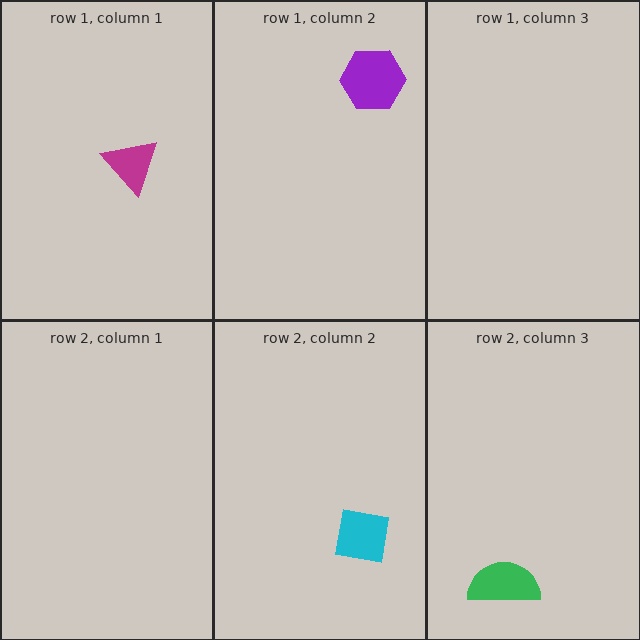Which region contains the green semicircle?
The row 2, column 3 region.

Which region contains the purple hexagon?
The row 1, column 2 region.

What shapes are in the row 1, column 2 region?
The purple hexagon.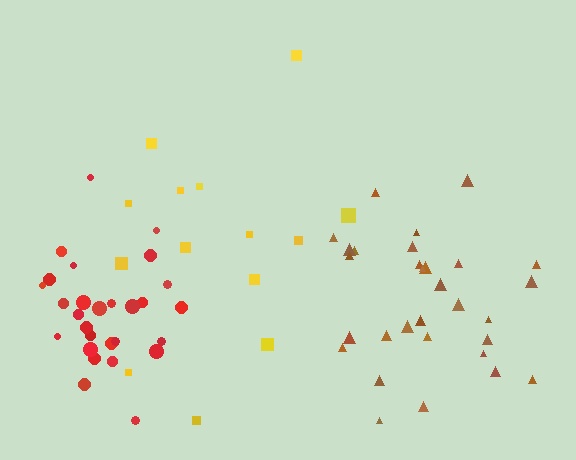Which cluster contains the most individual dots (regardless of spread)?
Brown (30).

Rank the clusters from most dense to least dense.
red, brown, yellow.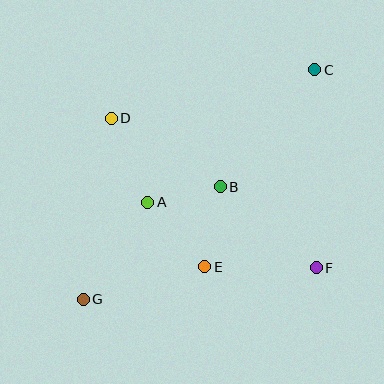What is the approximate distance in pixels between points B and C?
The distance between B and C is approximately 150 pixels.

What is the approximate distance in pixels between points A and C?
The distance between A and C is approximately 213 pixels.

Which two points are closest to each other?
Points A and B are closest to each other.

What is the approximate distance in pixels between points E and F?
The distance between E and F is approximately 111 pixels.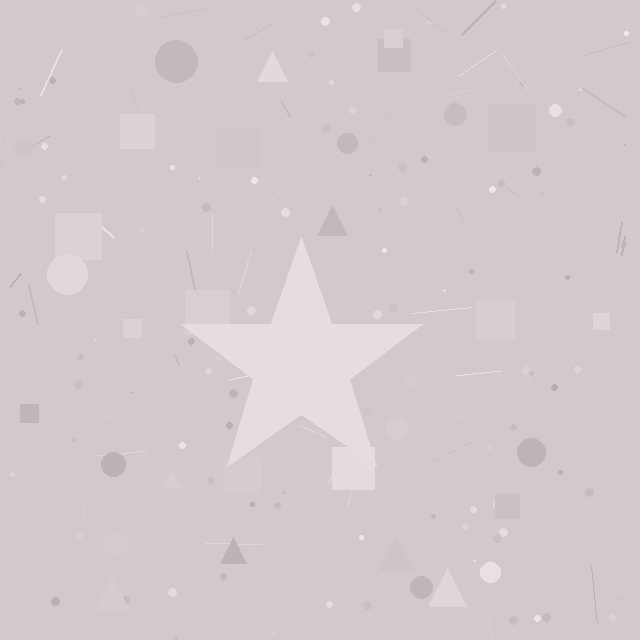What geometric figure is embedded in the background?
A star is embedded in the background.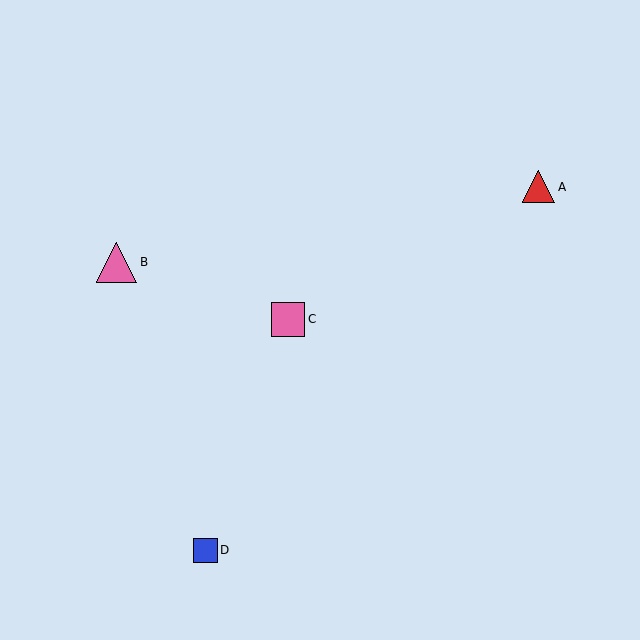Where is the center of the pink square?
The center of the pink square is at (288, 319).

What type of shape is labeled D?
Shape D is a blue square.